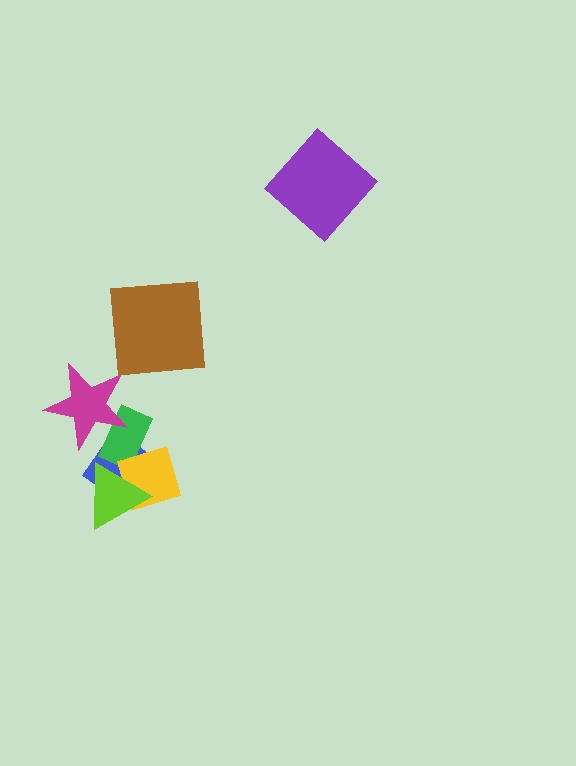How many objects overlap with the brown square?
0 objects overlap with the brown square.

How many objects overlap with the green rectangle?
4 objects overlap with the green rectangle.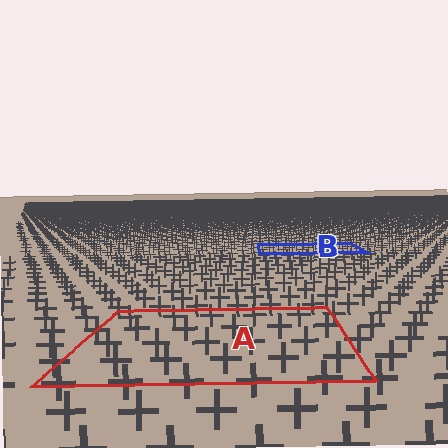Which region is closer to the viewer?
Region A is closer. The texture elements there are larger and more spread out.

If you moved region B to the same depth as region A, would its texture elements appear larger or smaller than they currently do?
They would appear larger. At a closer depth, the same texture elements are projected at a bigger on-screen size.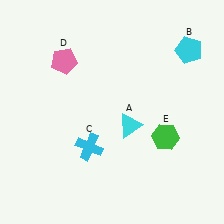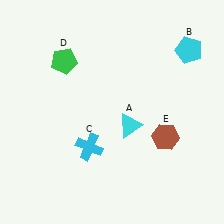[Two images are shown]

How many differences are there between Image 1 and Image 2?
There are 2 differences between the two images.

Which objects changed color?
D changed from pink to green. E changed from green to brown.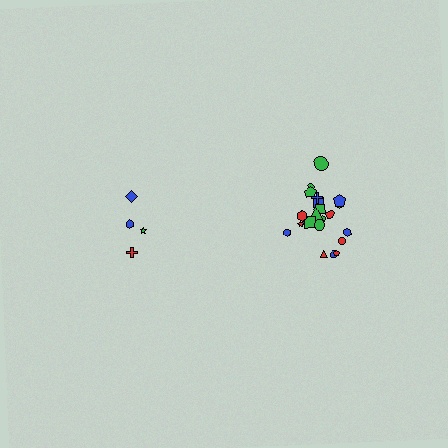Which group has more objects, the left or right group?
The right group.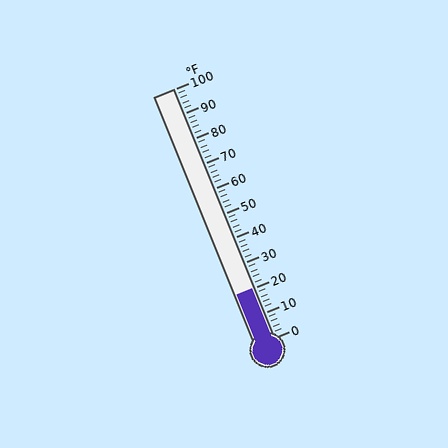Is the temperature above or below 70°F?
The temperature is below 70°F.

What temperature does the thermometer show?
The thermometer shows approximately 20°F.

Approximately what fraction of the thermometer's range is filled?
The thermometer is filled to approximately 20% of its range.